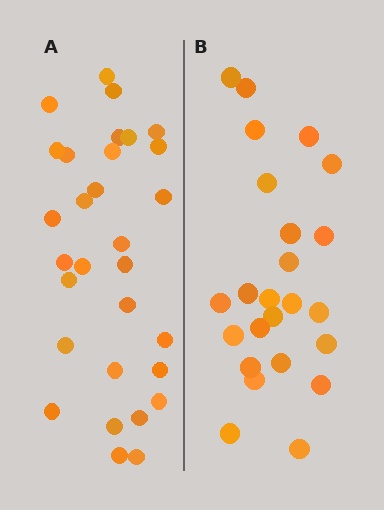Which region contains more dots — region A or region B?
Region A (the left region) has more dots.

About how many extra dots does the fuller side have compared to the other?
Region A has about 6 more dots than region B.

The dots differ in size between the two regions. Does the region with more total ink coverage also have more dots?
No. Region B has more total ink coverage because its dots are larger, but region A actually contains more individual dots. Total area can be misleading — the number of items is what matters here.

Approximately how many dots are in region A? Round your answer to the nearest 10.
About 30 dots.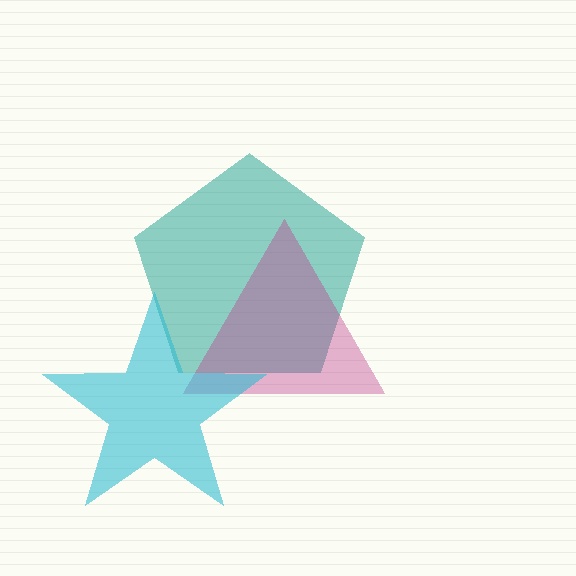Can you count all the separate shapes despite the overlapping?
Yes, there are 3 separate shapes.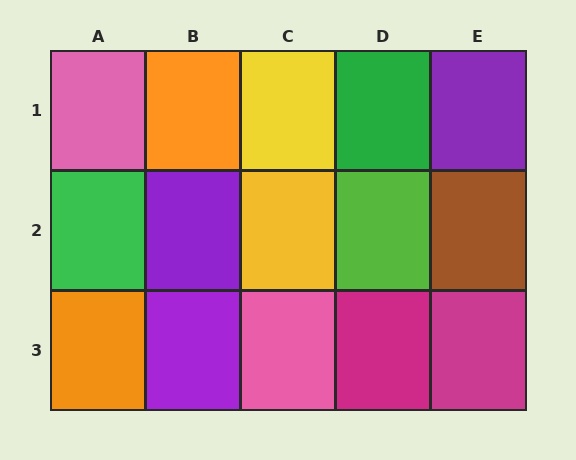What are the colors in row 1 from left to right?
Pink, orange, yellow, green, purple.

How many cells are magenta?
2 cells are magenta.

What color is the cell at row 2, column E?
Brown.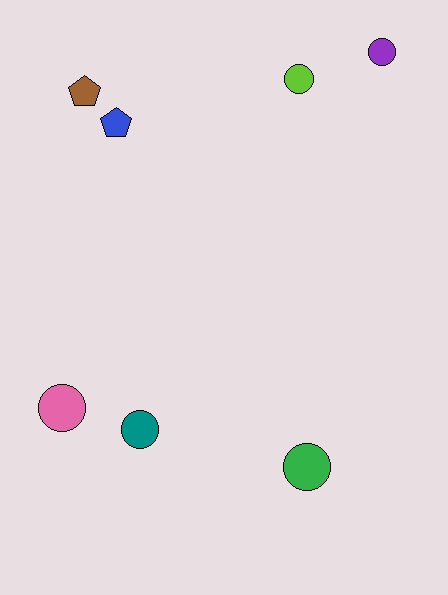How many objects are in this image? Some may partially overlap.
There are 7 objects.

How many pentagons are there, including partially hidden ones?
There are 2 pentagons.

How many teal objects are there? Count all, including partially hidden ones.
There is 1 teal object.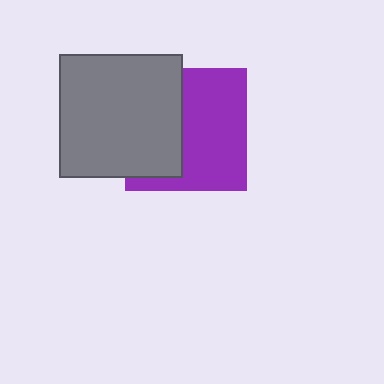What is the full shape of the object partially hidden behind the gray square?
The partially hidden object is a purple square.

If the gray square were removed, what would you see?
You would see the complete purple square.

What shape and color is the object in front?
The object in front is a gray square.